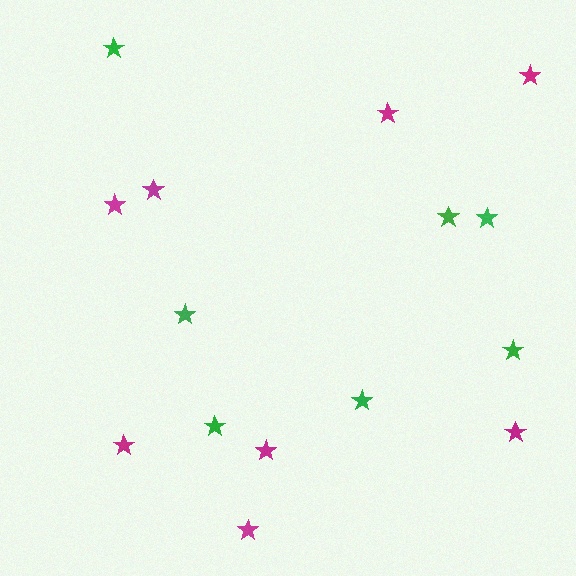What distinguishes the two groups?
There are 2 groups: one group of green stars (7) and one group of magenta stars (8).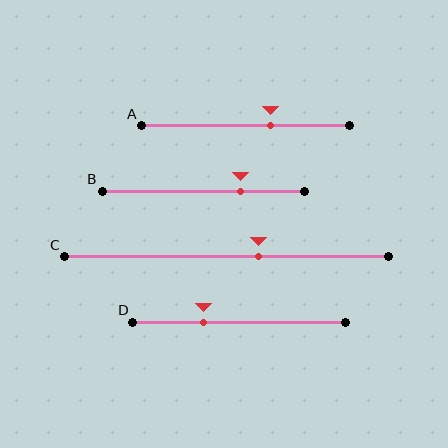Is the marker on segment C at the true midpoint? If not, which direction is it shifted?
No, the marker on segment C is shifted to the right by about 10% of the segment length.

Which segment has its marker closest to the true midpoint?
Segment C has its marker closest to the true midpoint.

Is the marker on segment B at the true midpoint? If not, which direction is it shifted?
No, the marker on segment B is shifted to the right by about 18% of the segment length.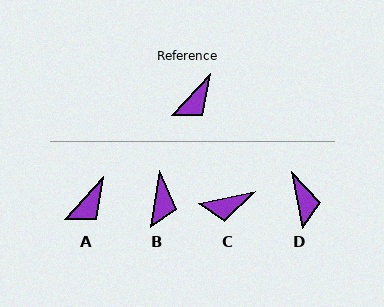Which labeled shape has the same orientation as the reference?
A.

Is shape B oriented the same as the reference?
No, it is off by about 34 degrees.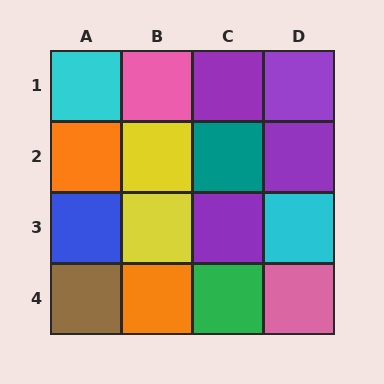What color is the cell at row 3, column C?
Purple.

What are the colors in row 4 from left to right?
Brown, orange, green, pink.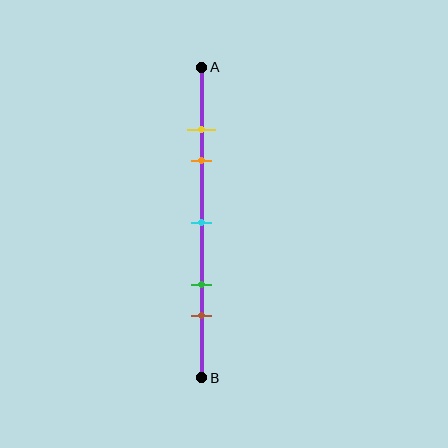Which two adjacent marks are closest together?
The yellow and orange marks are the closest adjacent pair.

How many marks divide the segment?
There are 5 marks dividing the segment.